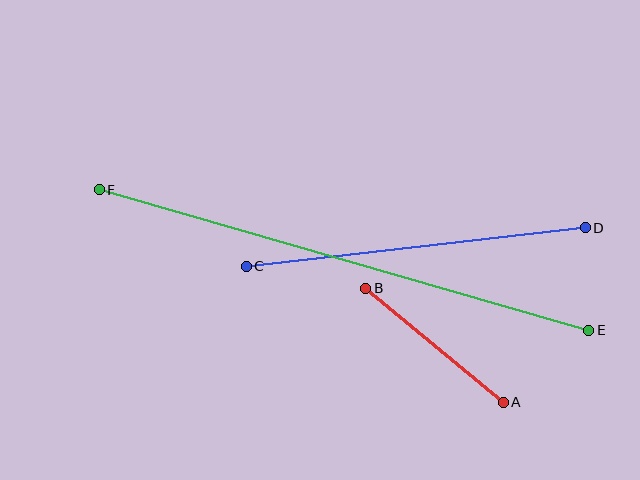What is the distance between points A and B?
The distance is approximately 178 pixels.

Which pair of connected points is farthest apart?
Points E and F are farthest apart.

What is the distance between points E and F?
The distance is approximately 509 pixels.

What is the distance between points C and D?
The distance is approximately 341 pixels.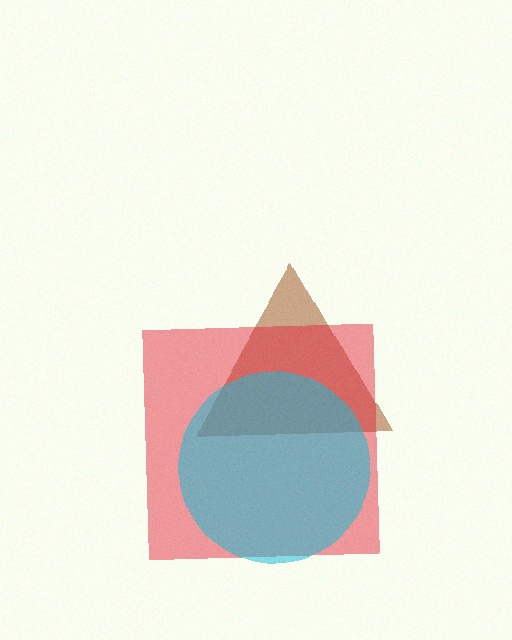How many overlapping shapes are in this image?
There are 3 overlapping shapes in the image.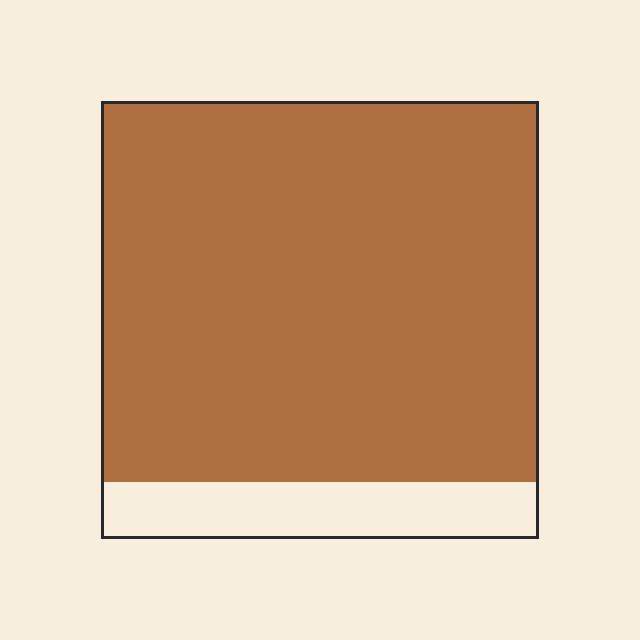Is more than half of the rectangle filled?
Yes.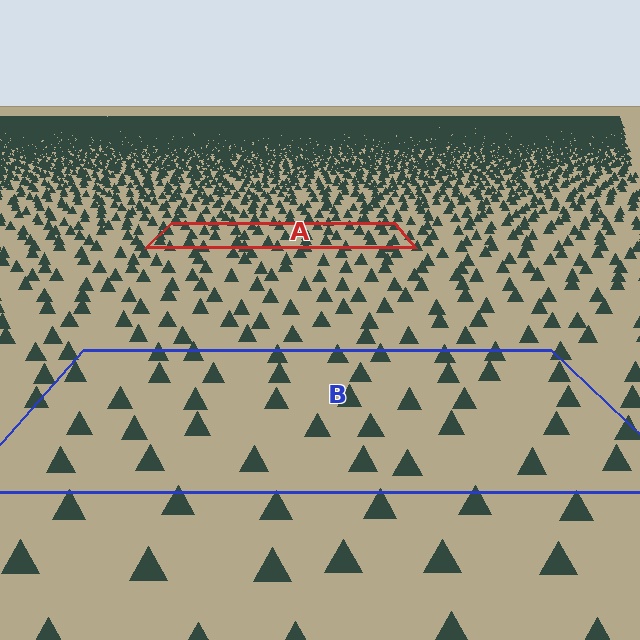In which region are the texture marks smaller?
The texture marks are smaller in region A, because it is farther away.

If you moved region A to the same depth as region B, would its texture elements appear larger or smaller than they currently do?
They would appear larger. At a closer depth, the same texture elements are projected at a bigger on-screen size.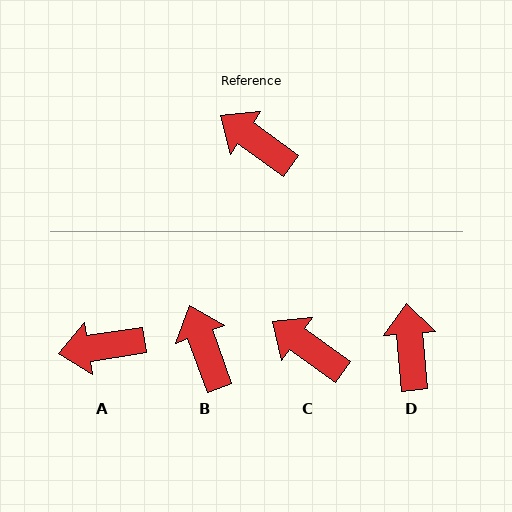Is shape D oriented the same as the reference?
No, it is off by about 49 degrees.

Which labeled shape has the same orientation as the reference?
C.